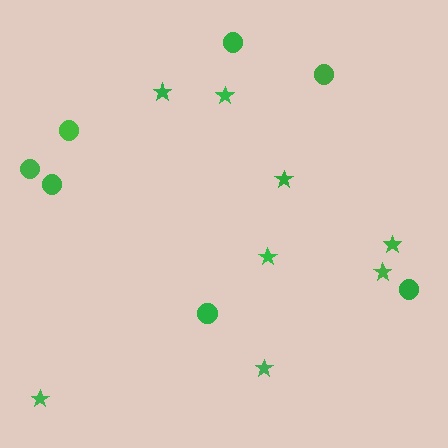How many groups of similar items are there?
There are 2 groups: one group of stars (8) and one group of circles (7).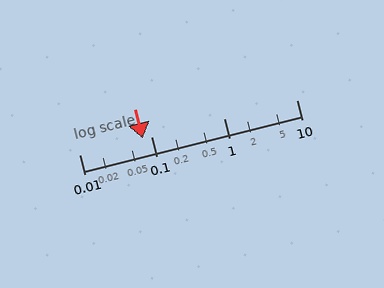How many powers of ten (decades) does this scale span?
The scale spans 3 decades, from 0.01 to 10.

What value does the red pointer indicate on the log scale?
The pointer indicates approximately 0.075.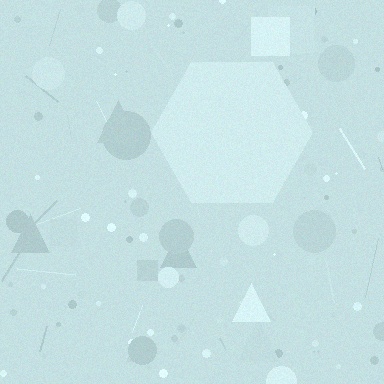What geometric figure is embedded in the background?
A hexagon is embedded in the background.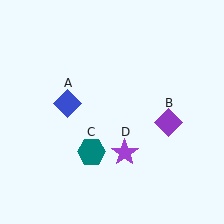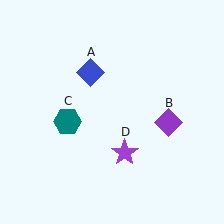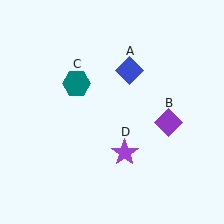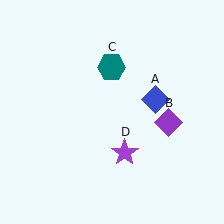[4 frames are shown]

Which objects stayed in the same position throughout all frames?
Purple diamond (object B) and purple star (object D) remained stationary.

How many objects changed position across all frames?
2 objects changed position: blue diamond (object A), teal hexagon (object C).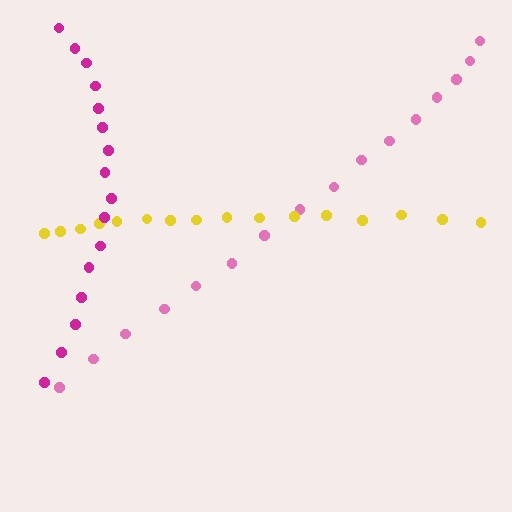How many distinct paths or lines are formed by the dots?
There are 3 distinct paths.